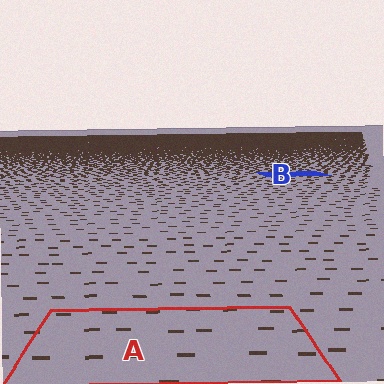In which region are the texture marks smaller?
The texture marks are smaller in region B, because it is farther away.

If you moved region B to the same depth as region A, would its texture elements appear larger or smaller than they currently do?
They would appear larger. At a closer depth, the same texture elements are projected at a bigger on-screen size.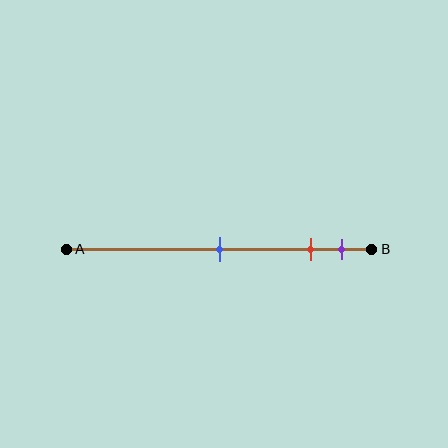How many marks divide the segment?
There are 3 marks dividing the segment.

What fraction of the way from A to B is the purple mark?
The purple mark is approximately 90% (0.9) of the way from A to B.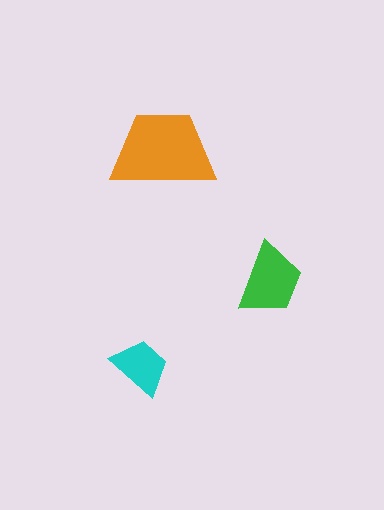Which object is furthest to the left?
The cyan trapezoid is leftmost.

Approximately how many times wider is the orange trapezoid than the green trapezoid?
About 1.5 times wider.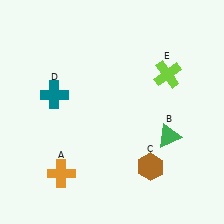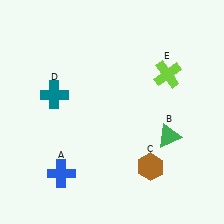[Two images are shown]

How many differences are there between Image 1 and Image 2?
There is 1 difference between the two images.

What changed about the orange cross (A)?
In Image 1, A is orange. In Image 2, it changed to blue.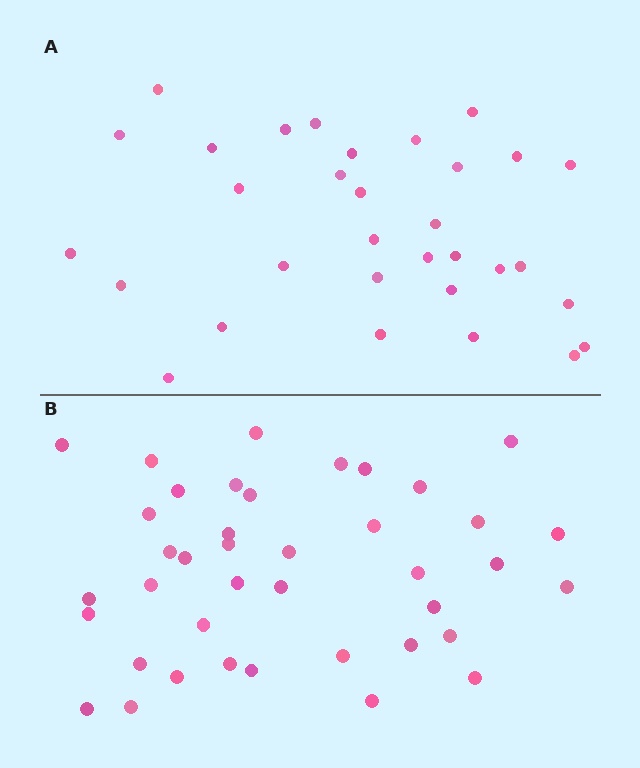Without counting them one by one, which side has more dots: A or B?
Region B (the bottom region) has more dots.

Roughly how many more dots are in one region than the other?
Region B has roughly 8 or so more dots than region A.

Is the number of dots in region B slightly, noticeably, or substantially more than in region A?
Region B has noticeably more, but not dramatically so. The ratio is roughly 1.2 to 1.